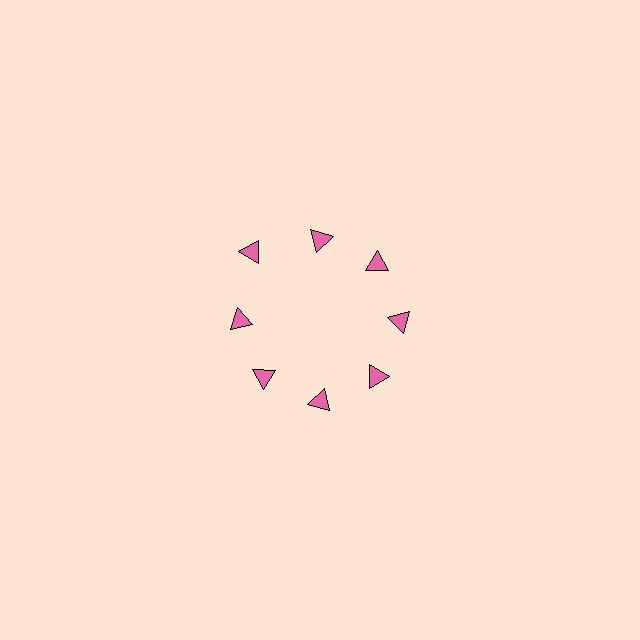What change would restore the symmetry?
The symmetry would be restored by moving it inward, back onto the ring so that all 8 triangles sit at equal angles and equal distance from the center.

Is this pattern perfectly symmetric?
No. The 8 pink triangles are arranged in a ring, but one element near the 10 o'clock position is pushed outward from the center, breaking the 8-fold rotational symmetry.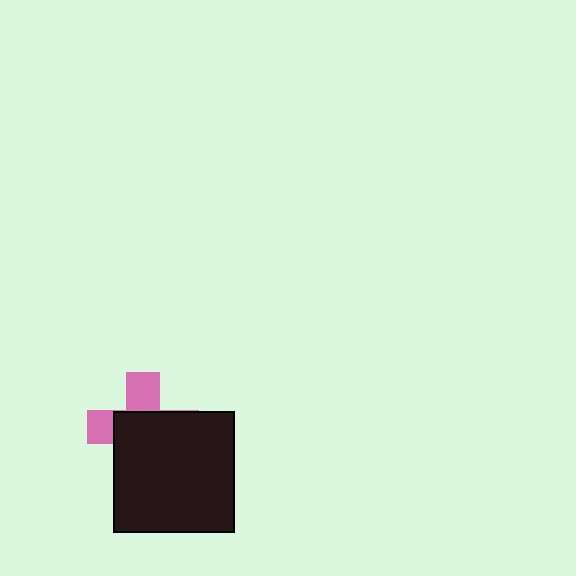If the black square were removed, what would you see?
You would see the complete pink cross.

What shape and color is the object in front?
The object in front is a black square.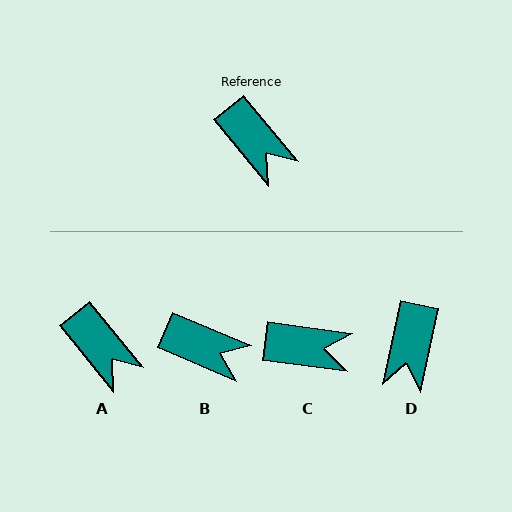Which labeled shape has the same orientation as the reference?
A.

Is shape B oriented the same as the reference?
No, it is off by about 28 degrees.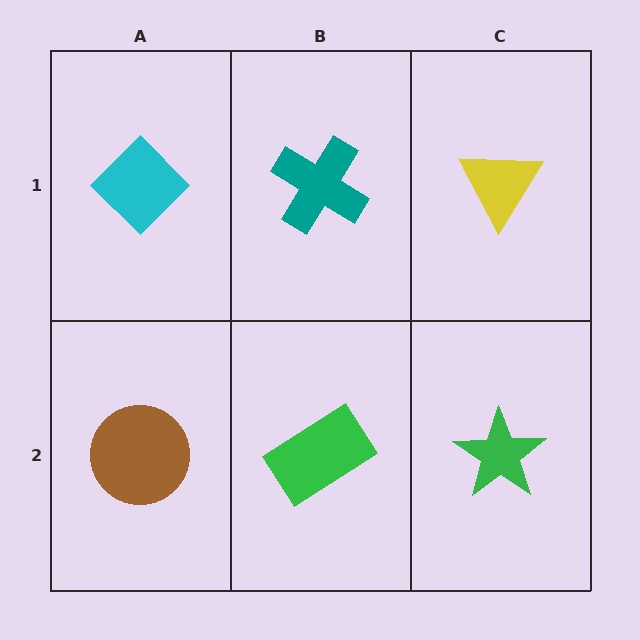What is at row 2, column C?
A green star.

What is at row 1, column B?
A teal cross.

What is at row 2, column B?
A green rectangle.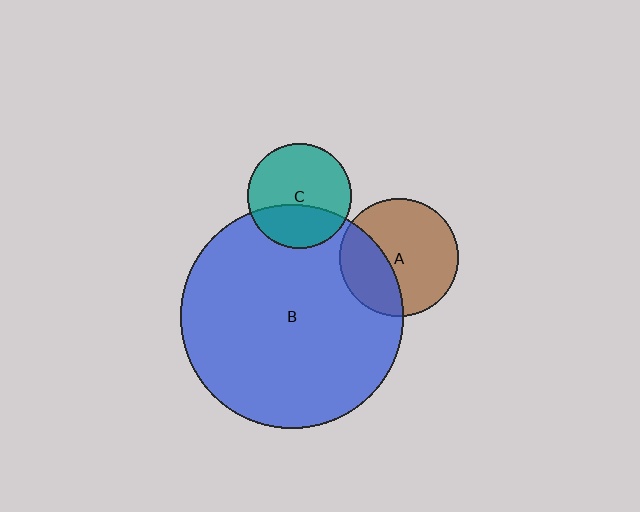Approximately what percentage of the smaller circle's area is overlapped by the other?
Approximately 35%.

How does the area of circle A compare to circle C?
Approximately 1.3 times.